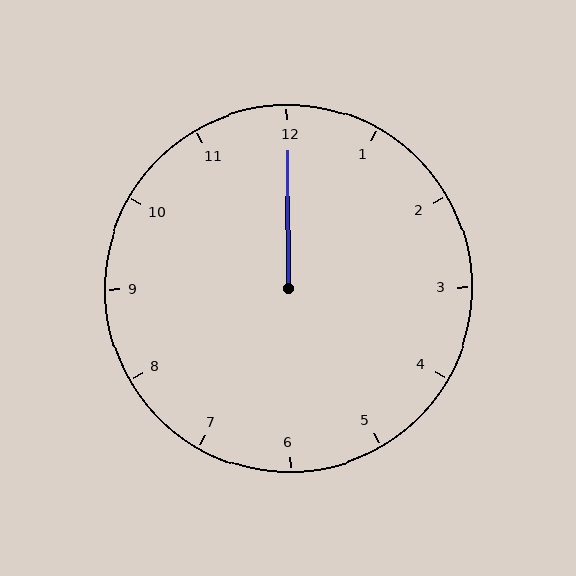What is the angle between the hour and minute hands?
Approximately 0 degrees.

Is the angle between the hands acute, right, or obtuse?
It is acute.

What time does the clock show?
12:00.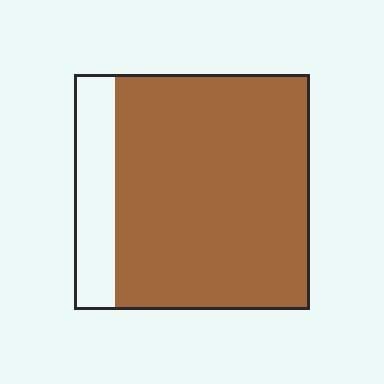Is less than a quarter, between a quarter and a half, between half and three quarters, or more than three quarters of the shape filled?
More than three quarters.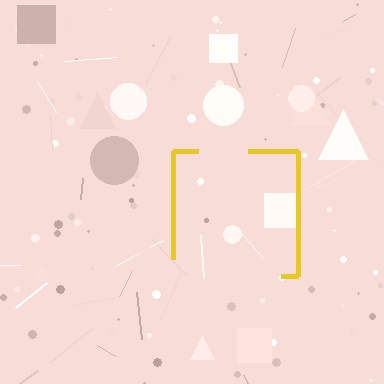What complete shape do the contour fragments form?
The contour fragments form a square.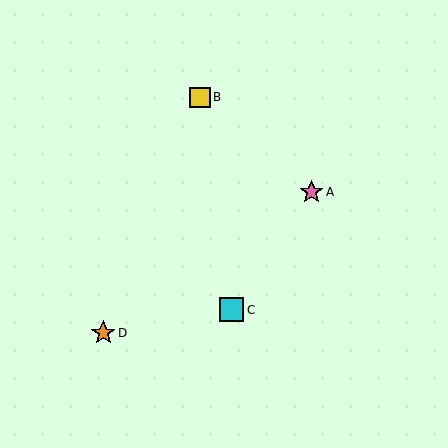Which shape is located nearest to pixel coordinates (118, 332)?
The orange star (labeled D) at (103, 333) is nearest to that location.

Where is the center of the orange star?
The center of the orange star is at (103, 333).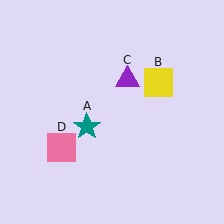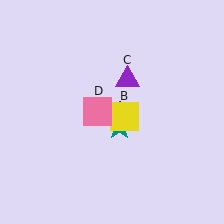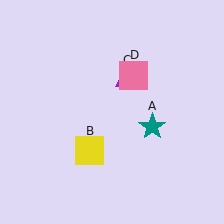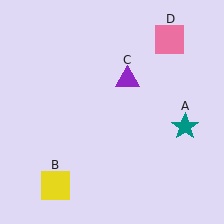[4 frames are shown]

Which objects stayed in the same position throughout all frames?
Purple triangle (object C) remained stationary.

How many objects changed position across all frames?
3 objects changed position: teal star (object A), yellow square (object B), pink square (object D).